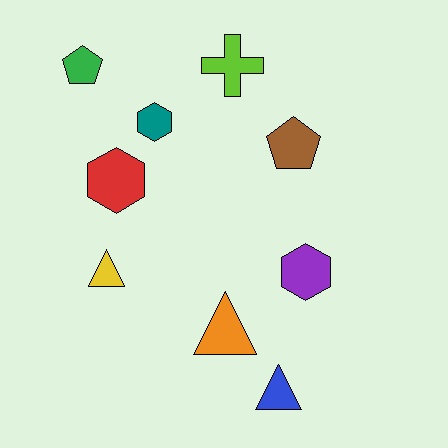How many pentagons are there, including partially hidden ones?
There are 2 pentagons.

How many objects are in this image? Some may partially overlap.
There are 9 objects.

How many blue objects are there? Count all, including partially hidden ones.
There is 1 blue object.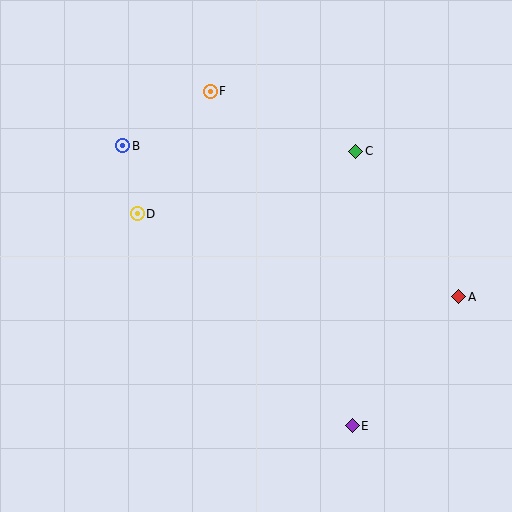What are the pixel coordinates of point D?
Point D is at (137, 214).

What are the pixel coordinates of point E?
Point E is at (352, 426).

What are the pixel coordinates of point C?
Point C is at (356, 151).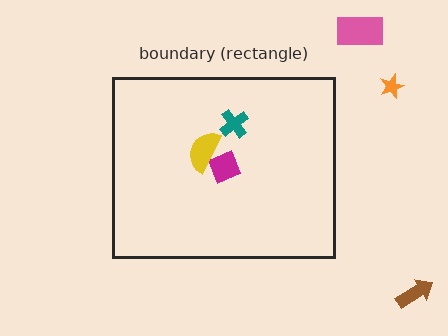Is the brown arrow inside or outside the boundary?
Outside.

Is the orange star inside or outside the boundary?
Outside.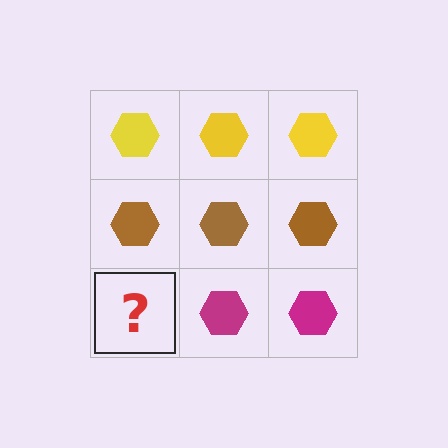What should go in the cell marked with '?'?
The missing cell should contain a magenta hexagon.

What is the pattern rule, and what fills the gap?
The rule is that each row has a consistent color. The gap should be filled with a magenta hexagon.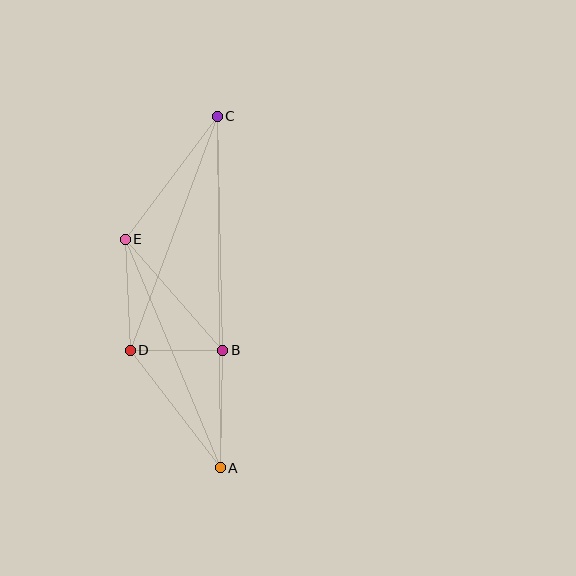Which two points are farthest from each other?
Points A and C are farthest from each other.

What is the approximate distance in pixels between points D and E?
The distance between D and E is approximately 111 pixels.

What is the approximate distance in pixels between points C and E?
The distance between C and E is approximately 153 pixels.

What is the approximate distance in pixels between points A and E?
The distance between A and E is approximately 248 pixels.